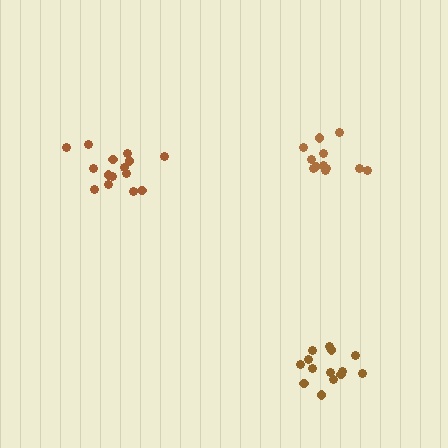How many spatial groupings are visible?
There are 3 spatial groupings.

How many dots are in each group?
Group 1: 15 dots, Group 2: 12 dots, Group 3: 14 dots (41 total).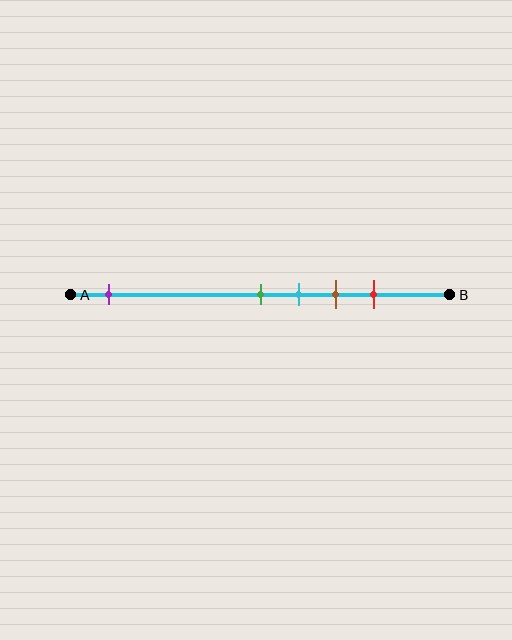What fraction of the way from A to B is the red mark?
The red mark is approximately 80% (0.8) of the way from A to B.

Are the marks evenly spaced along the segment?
No, the marks are not evenly spaced.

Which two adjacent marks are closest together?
The green and cyan marks are the closest adjacent pair.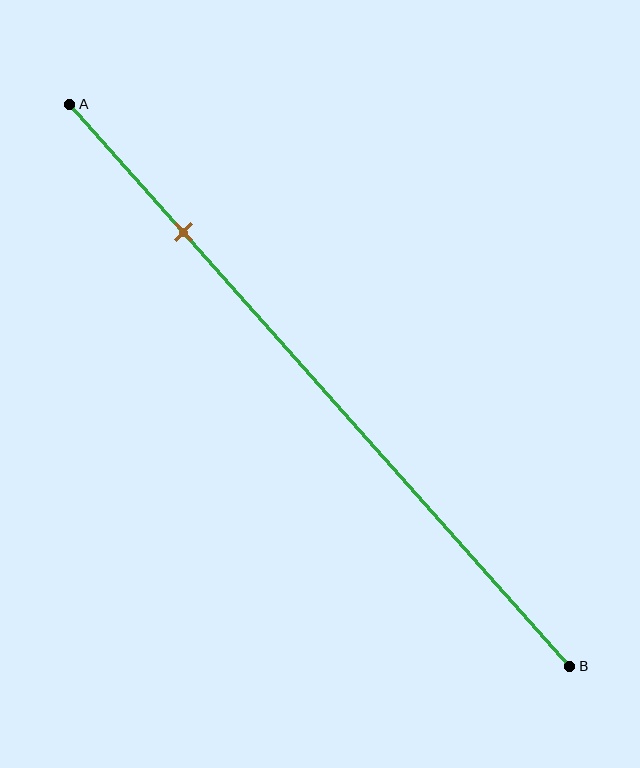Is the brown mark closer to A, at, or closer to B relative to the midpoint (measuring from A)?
The brown mark is closer to point A than the midpoint of segment AB.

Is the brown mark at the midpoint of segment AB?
No, the mark is at about 25% from A, not at the 50% midpoint.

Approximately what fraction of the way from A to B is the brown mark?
The brown mark is approximately 25% of the way from A to B.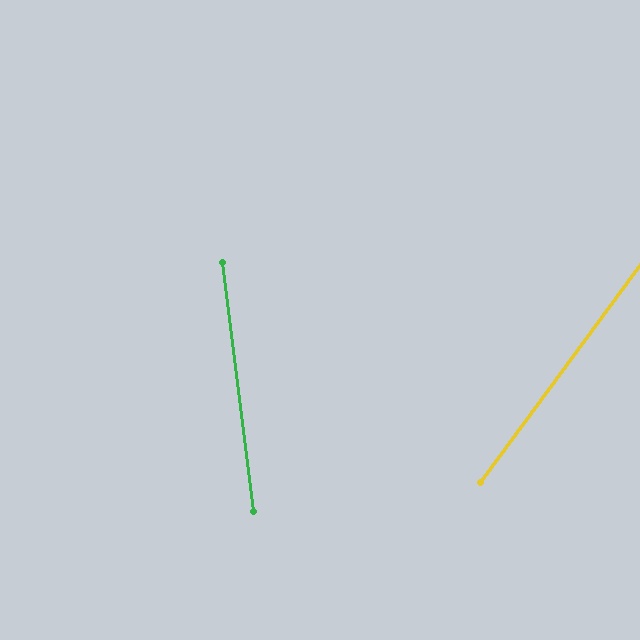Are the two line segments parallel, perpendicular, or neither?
Neither parallel nor perpendicular — they differ by about 44°.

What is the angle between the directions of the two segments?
Approximately 44 degrees.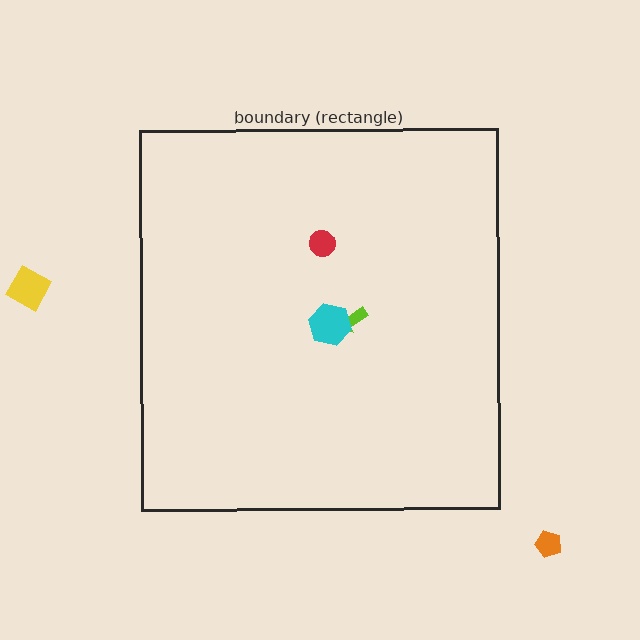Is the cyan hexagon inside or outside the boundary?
Inside.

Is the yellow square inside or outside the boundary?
Outside.